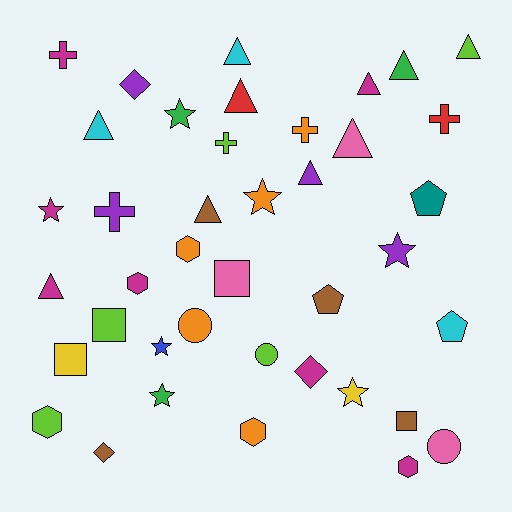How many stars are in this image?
There are 7 stars.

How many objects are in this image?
There are 40 objects.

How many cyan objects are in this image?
There are 3 cyan objects.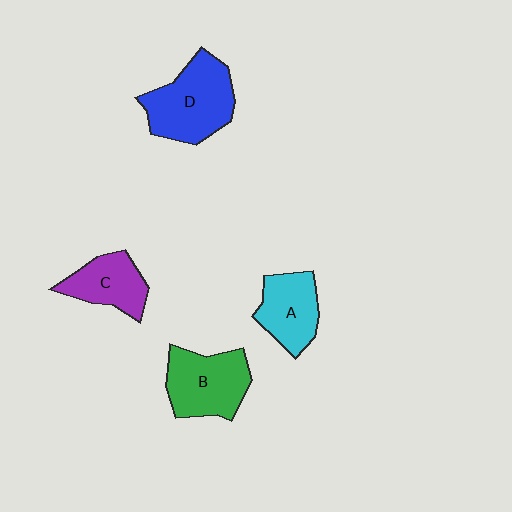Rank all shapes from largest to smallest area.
From largest to smallest: D (blue), B (green), A (cyan), C (purple).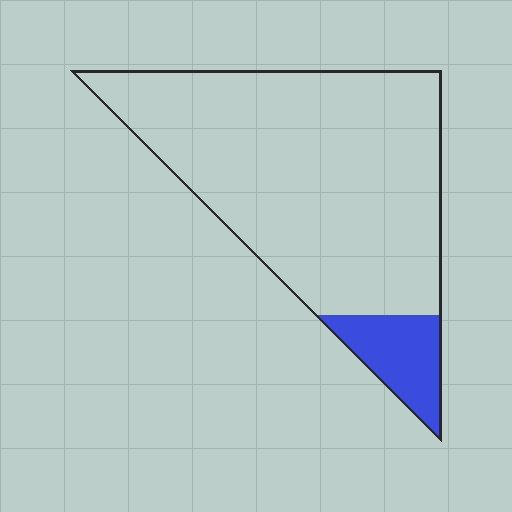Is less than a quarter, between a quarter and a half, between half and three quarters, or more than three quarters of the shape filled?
Less than a quarter.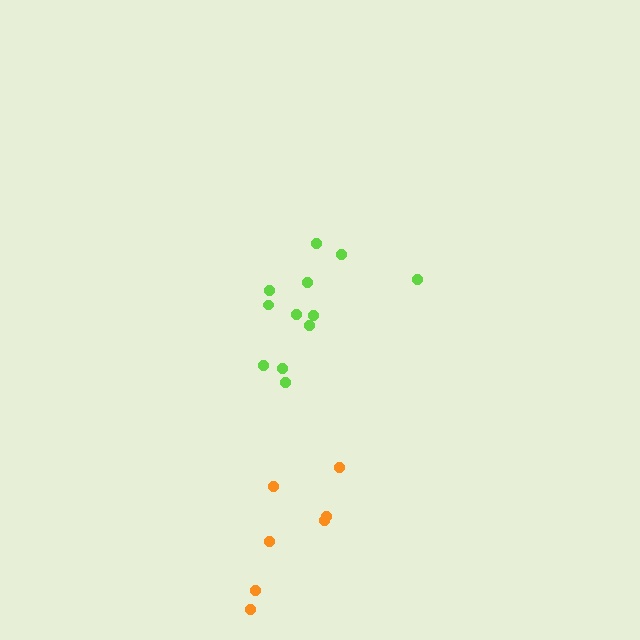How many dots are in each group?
Group 1: 12 dots, Group 2: 7 dots (19 total).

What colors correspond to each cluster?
The clusters are colored: lime, orange.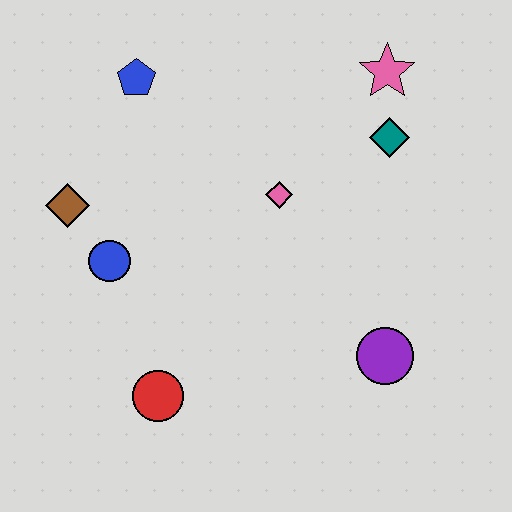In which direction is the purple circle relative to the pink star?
The purple circle is below the pink star.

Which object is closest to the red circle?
The blue circle is closest to the red circle.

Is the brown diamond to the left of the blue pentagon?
Yes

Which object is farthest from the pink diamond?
The red circle is farthest from the pink diamond.